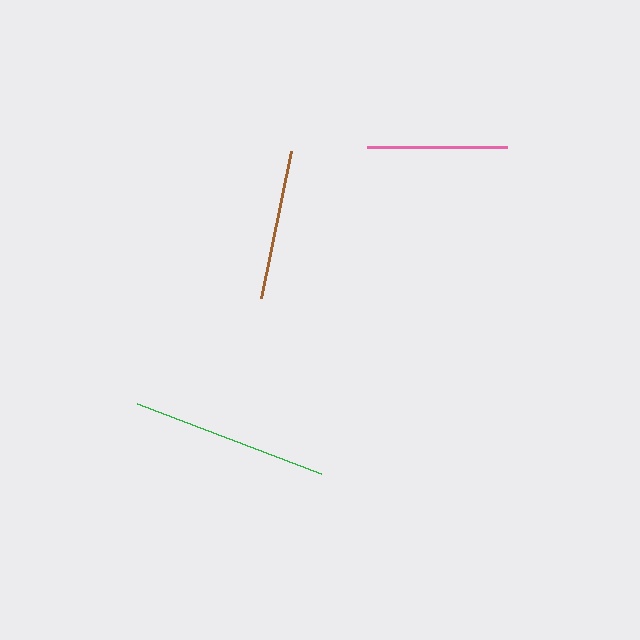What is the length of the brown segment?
The brown segment is approximately 149 pixels long.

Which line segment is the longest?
The green line is the longest at approximately 196 pixels.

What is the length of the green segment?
The green segment is approximately 196 pixels long.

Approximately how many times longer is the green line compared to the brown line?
The green line is approximately 1.3 times the length of the brown line.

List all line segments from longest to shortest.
From longest to shortest: green, brown, pink.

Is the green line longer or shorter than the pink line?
The green line is longer than the pink line.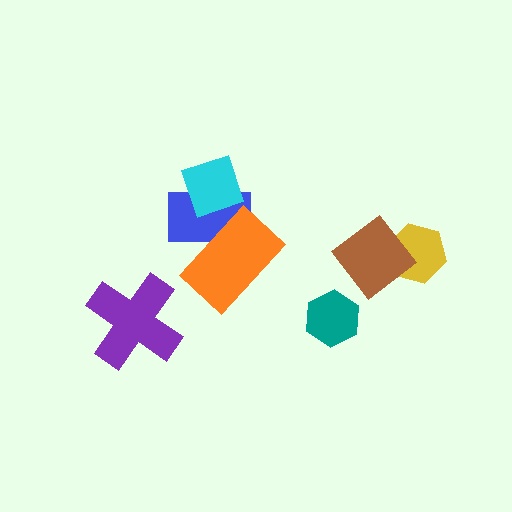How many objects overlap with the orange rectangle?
1 object overlaps with the orange rectangle.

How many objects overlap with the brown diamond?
1 object overlaps with the brown diamond.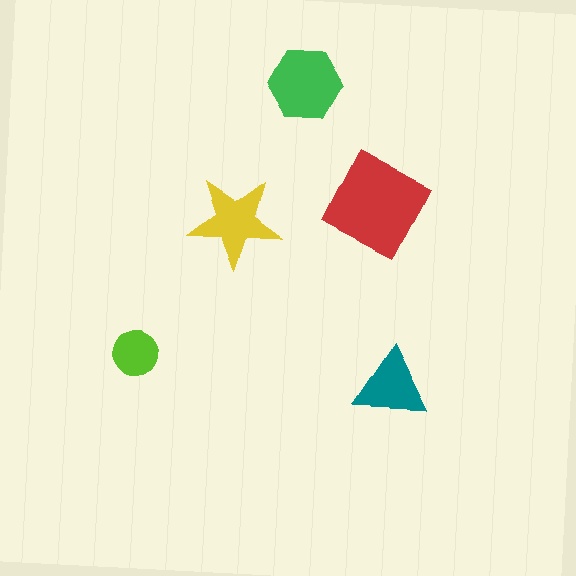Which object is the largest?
The red square.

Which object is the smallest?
The lime circle.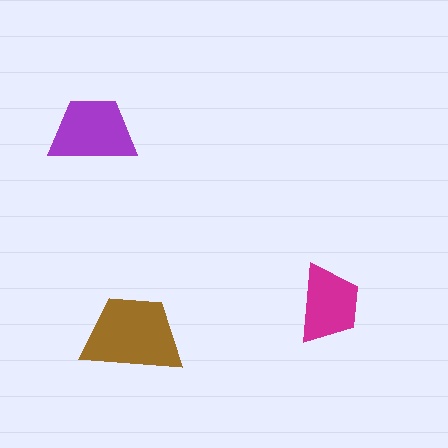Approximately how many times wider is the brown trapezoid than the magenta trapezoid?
About 1.5 times wider.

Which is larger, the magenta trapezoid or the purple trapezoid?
The purple one.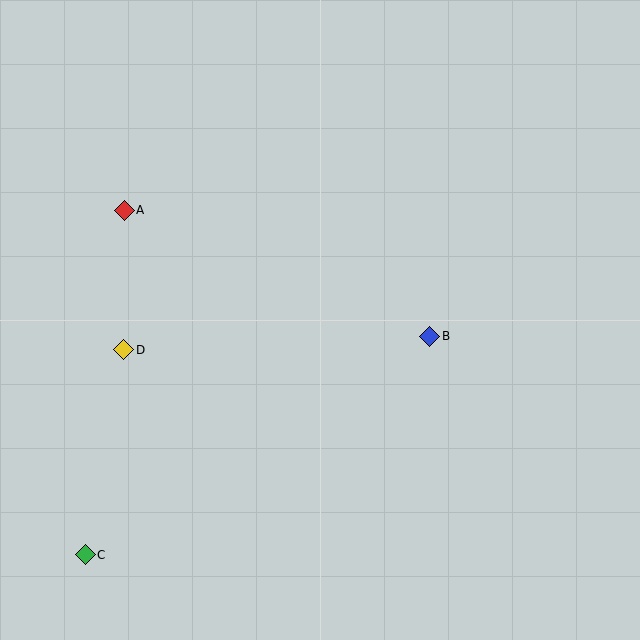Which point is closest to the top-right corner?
Point B is closest to the top-right corner.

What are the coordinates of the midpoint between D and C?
The midpoint between D and C is at (104, 452).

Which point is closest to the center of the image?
Point B at (430, 336) is closest to the center.